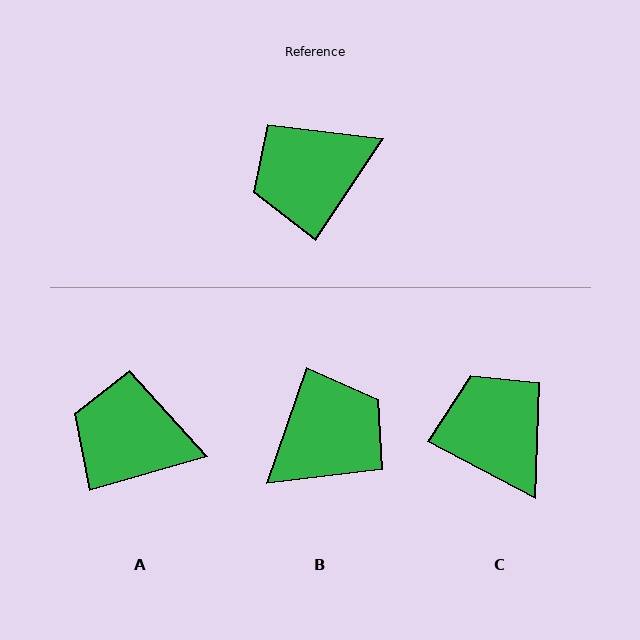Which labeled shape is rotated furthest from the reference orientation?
B, about 166 degrees away.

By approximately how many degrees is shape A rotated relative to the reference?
Approximately 41 degrees clockwise.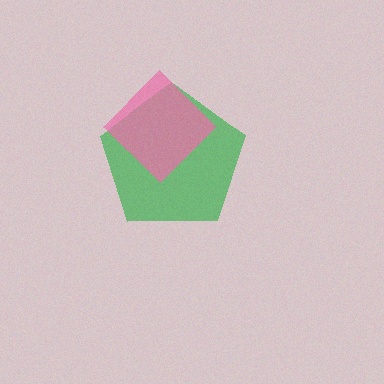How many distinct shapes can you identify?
There are 2 distinct shapes: a green pentagon, a pink diamond.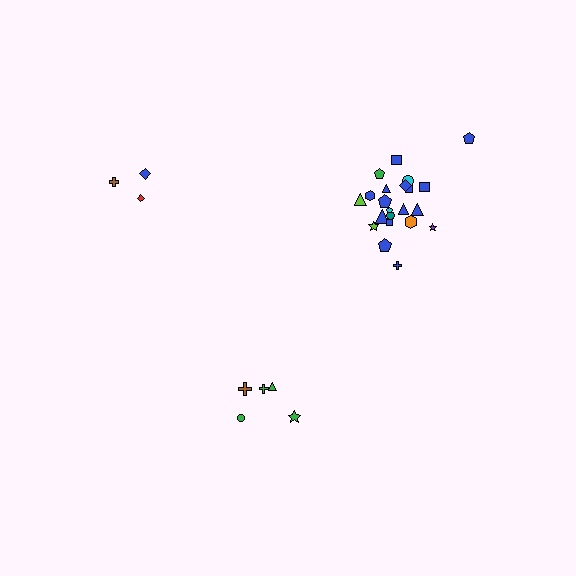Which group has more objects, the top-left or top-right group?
The top-right group.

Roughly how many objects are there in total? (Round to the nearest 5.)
Roughly 30 objects in total.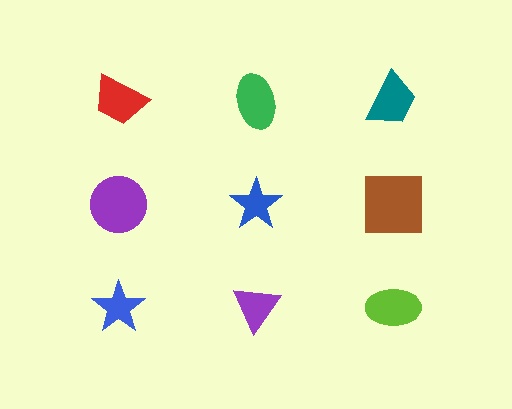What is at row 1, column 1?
A red trapezoid.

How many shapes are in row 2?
3 shapes.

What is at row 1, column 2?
A green ellipse.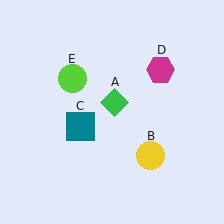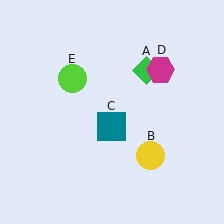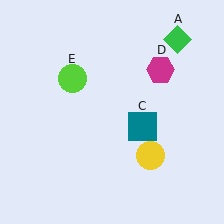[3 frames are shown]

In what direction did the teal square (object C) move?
The teal square (object C) moved right.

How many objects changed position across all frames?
2 objects changed position: green diamond (object A), teal square (object C).